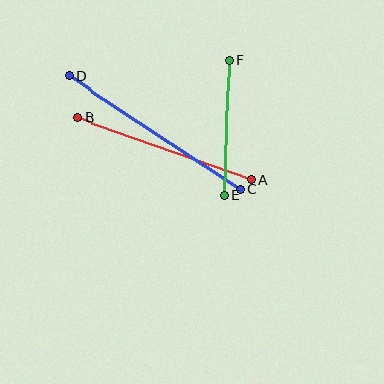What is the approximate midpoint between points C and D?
The midpoint is at approximately (154, 133) pixels.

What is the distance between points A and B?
The distance is approximately 184 pixels.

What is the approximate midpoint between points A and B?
The midpoint is at approximately (165, 149) pixels.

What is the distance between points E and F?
The distance is approximately 135 pixels.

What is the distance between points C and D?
The distance is approximately 205 pixels.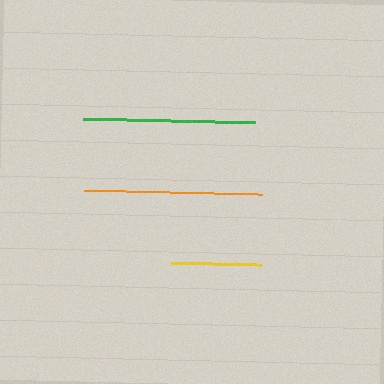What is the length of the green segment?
The green segment is approximately 172 pixels long.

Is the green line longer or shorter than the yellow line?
The green line is longer than the yellow line.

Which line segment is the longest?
The orange line is the longest at approximately 178 pixels.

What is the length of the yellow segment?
The yellow segment is approximately 90 pixels long.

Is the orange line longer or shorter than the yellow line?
The orange line is longer than the yellow line.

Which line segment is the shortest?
The yellow line is the shortest at approximately 90 pixels.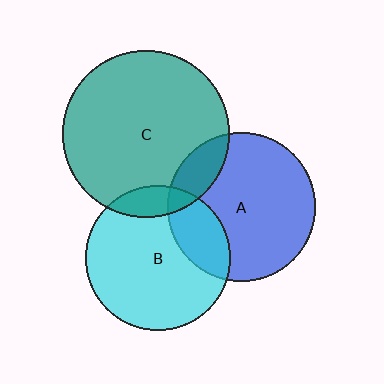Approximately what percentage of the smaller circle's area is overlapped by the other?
Approximately 10%.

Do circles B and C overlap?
Yes.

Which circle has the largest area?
Circle C (teal).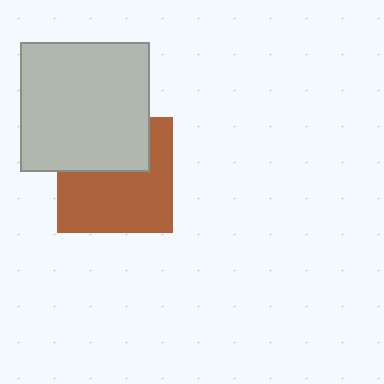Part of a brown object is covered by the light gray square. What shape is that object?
It is a square.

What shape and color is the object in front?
The object in front is a light gray square.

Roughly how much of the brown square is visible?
About half of it is visible (roughly 63%).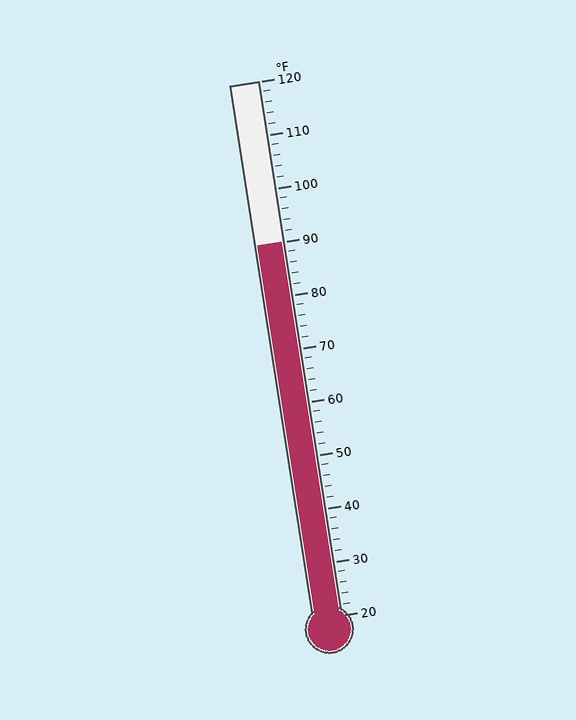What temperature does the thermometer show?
The thermometer shows approximately 90°F.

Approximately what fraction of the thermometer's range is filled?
The thermometer is filled to approximately 70% of its range.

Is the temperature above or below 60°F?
The temperature is above 60°F.